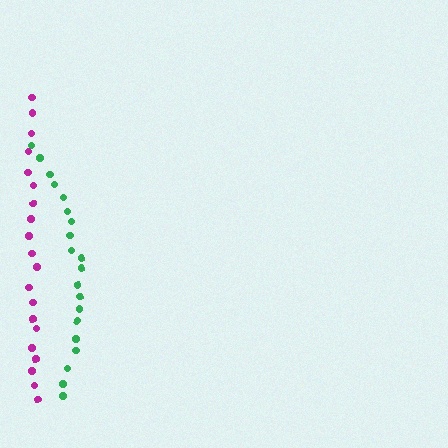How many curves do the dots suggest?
There are 2 distinct paths.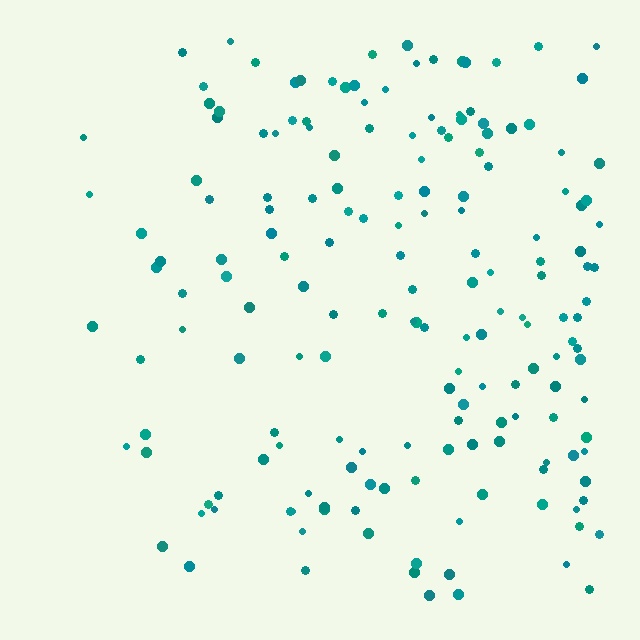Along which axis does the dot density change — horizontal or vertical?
Horizontal.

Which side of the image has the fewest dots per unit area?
The left.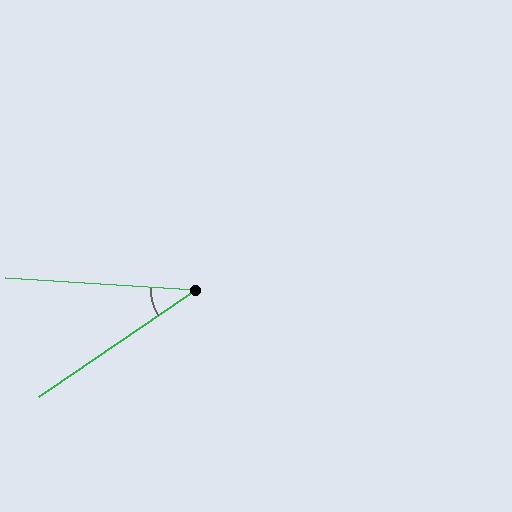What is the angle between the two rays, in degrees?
Approximately 38 degrees.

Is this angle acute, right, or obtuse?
It is acute.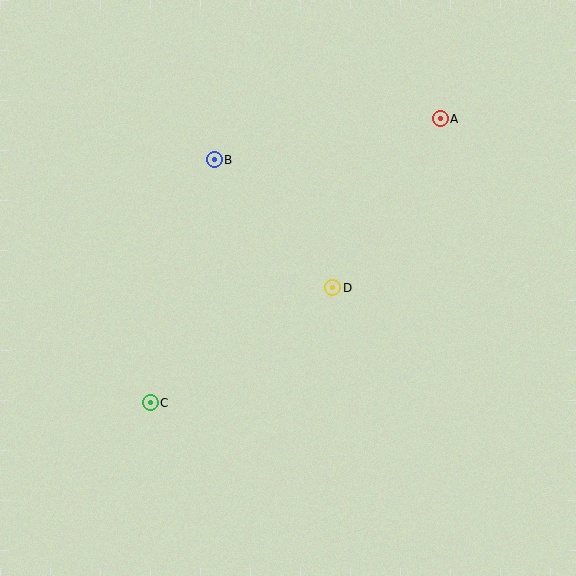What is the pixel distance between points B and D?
The distance between B and D is 174 pixels.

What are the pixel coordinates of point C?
Point C is at (150, 403).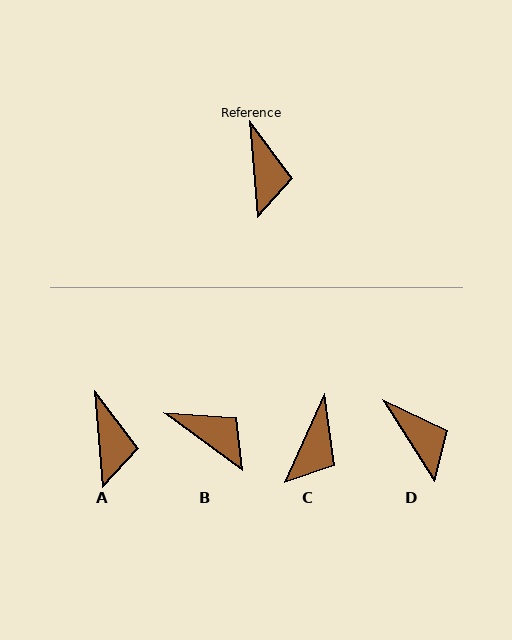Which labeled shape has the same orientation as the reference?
A.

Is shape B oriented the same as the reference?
No, it is off by about 49 degrees.